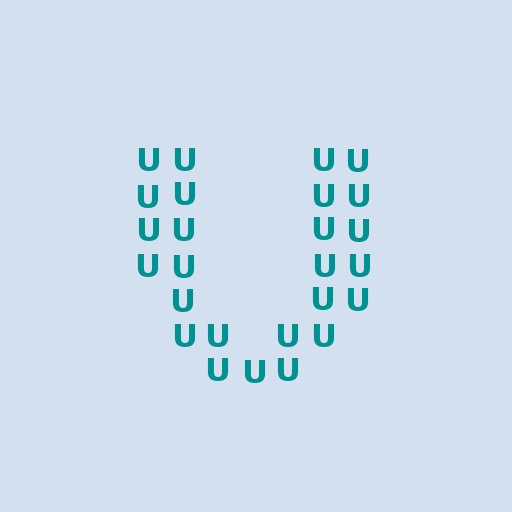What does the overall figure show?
The overall figure shows the letter U.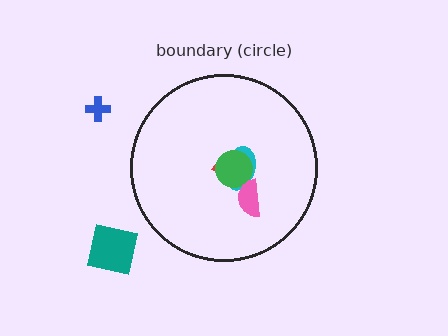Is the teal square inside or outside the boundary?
Outside.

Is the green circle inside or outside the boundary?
Inside.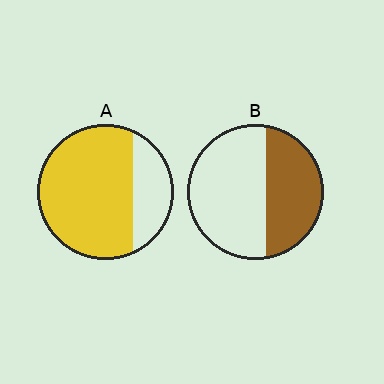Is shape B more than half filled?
No.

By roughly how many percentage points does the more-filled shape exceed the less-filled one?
By roughly 35 percentage points (A over B).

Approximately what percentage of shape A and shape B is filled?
A is approximately 75% and B is approximately 40%.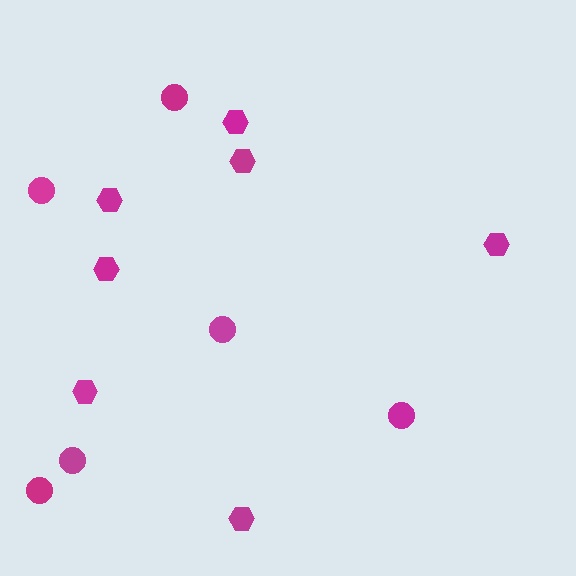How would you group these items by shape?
There are 2 groups: one group of hexagons (7) and one group of circles (6).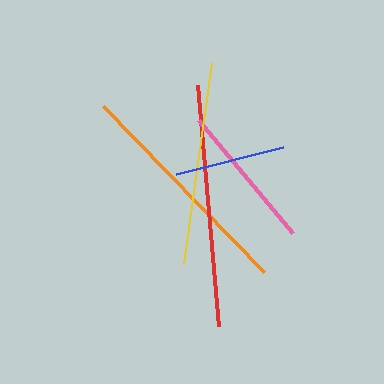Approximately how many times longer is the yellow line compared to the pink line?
The yellow line is approximately 1.4 times the length of the pink line.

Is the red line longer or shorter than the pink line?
The red line is longer than the pink line.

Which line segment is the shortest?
The blue line is the shortest at approximately 111 pixels.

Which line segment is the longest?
The red line is the longest at approximately 242 pixels.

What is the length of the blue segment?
The blue segment is approximately 111 pixels long.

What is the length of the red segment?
The red segment is approximately 242 pixels long.